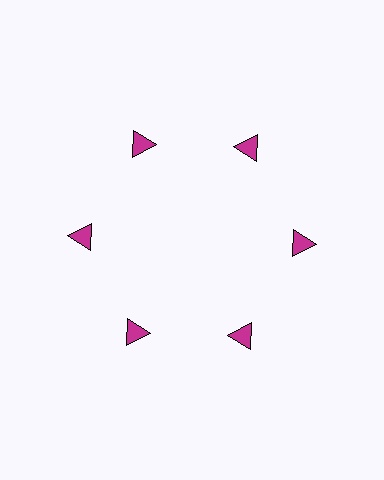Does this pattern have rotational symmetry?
Yes, this pattern has 6-fold rotational symmetry. It looks the same after rotating 60 degrees around the center.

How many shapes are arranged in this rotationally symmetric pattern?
There are 6 shapes, arranged in 6 groups of 1.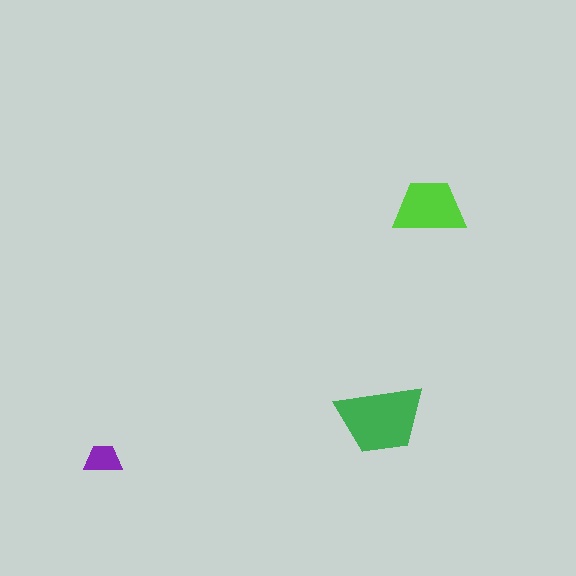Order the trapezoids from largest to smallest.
the green one, the lime one, the purple one.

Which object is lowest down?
The purple trapezoid is bottommost.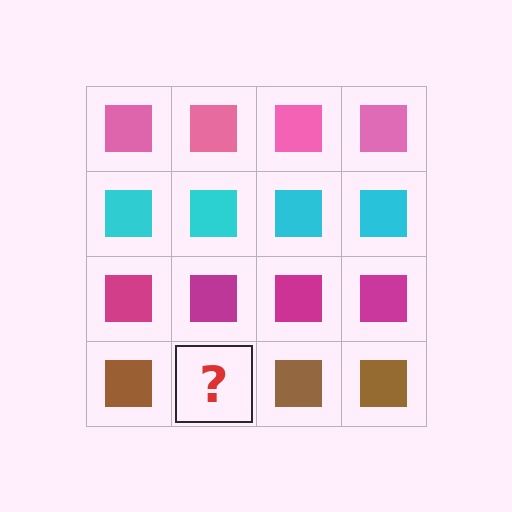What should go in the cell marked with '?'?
The missing cell should contain a brown square.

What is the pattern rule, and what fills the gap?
The rule is that each row has a consistent color. The gap should be filled with a brown square.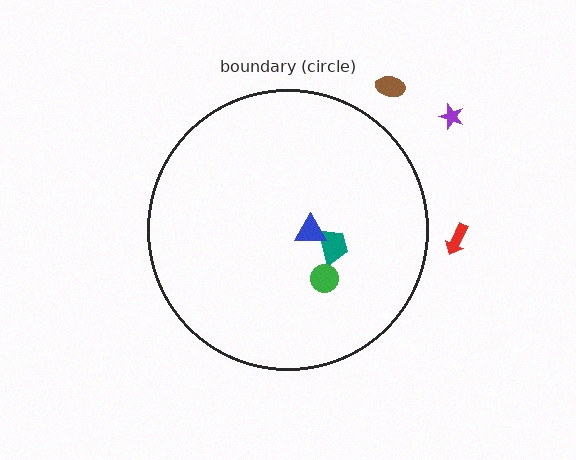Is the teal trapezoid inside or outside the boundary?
Inside.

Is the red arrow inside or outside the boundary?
Outside.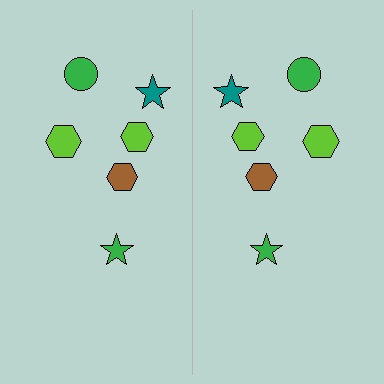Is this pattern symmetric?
Yes, this pattern has bilateral (reflection) symmetry.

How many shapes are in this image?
There are 12 shapes in this image.